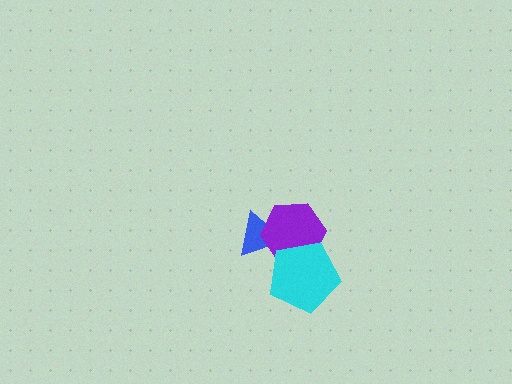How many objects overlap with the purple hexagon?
2 objects overlap with the purple hexagon.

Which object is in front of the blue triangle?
The purple hexagon is in front of the blue triangle.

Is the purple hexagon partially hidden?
Yes, it is partially covered by another shape.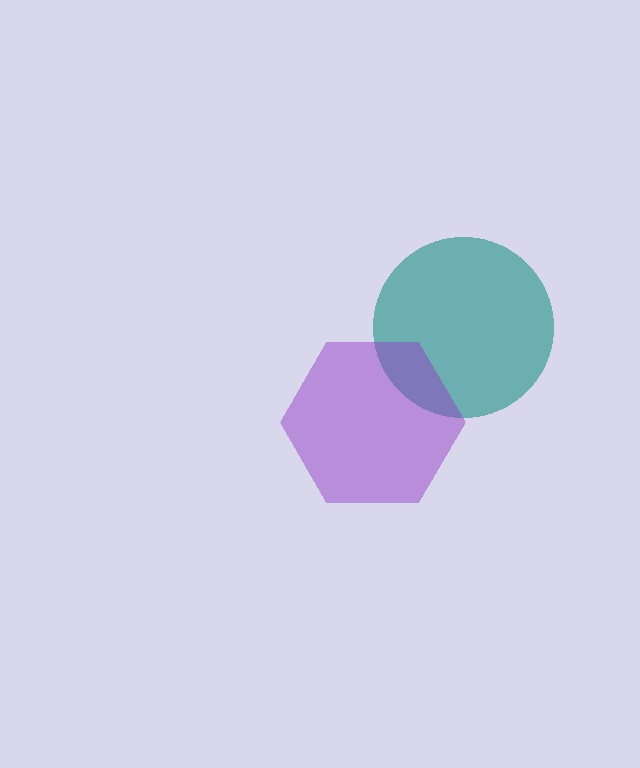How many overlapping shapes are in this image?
There are 2 overlapping shapes in the image.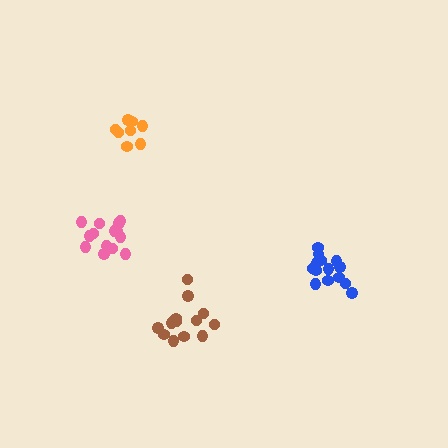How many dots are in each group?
Group 1: 14 dots, Group 2: 14 dots, Group 3: 14 dots, Group 4: 8 dots (50 total).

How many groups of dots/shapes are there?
There are 4 groups.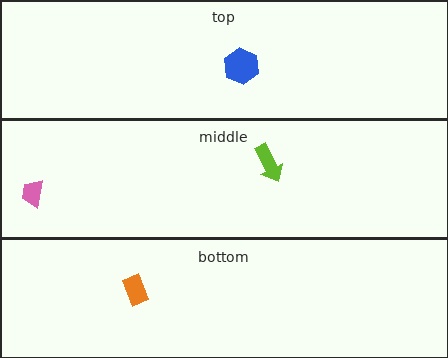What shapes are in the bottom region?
The orange rectangle.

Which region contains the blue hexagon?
The top region.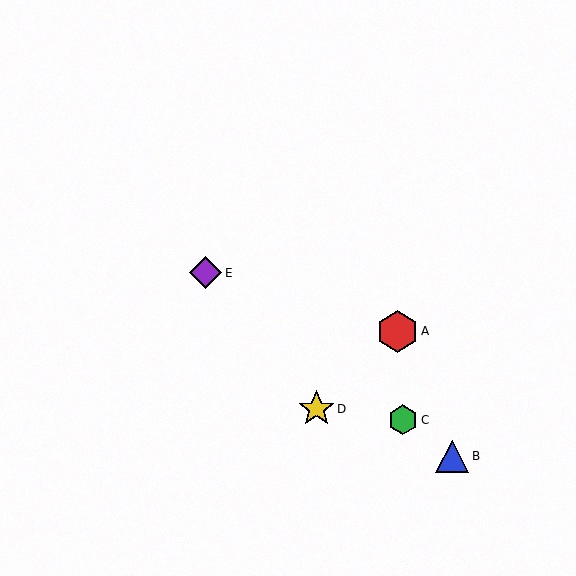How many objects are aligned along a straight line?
3 objects (B, C, E) are aligned along a straight line.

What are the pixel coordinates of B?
Object B is at (452, 456).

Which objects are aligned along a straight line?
Objects B, C, E are aligned along a straight line.